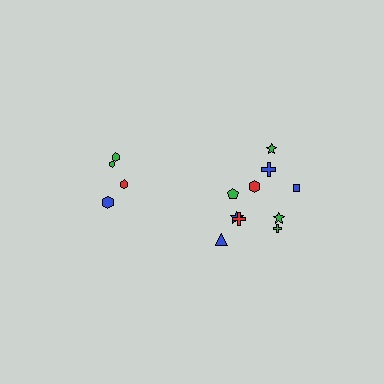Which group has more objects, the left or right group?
The right group.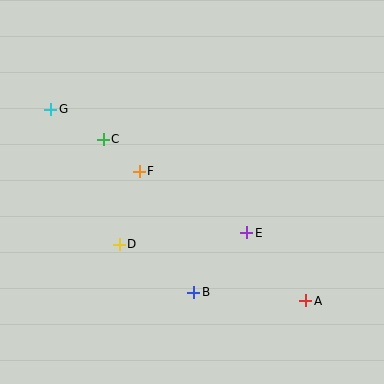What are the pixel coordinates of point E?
Point E is at (247, 233).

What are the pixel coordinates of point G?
Point G is at (51, 109).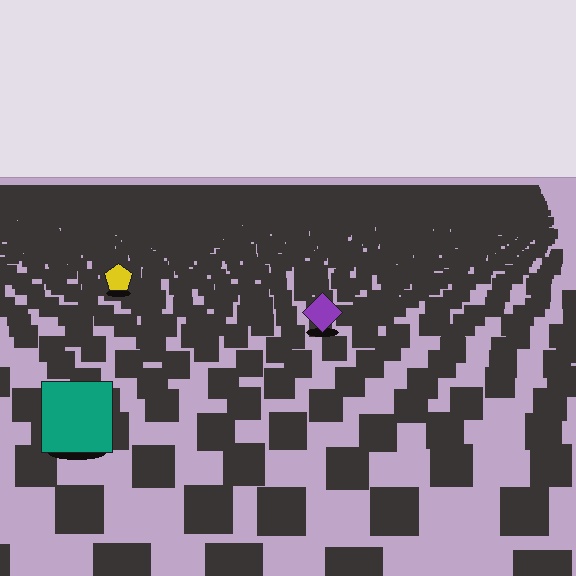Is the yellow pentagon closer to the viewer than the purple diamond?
No. The purple diamond is closer — you can tell from the texture gradient: the ground texture is coarser near it.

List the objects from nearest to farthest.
From nearest to farthest: the teal square, the purple diamond, the yellow pentagon.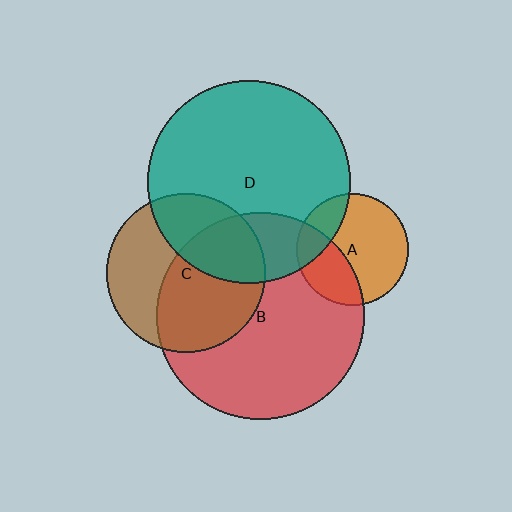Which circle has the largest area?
Circle B (red).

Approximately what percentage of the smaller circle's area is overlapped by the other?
Approximately 35%.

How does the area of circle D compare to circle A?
Approximately 3.3 times.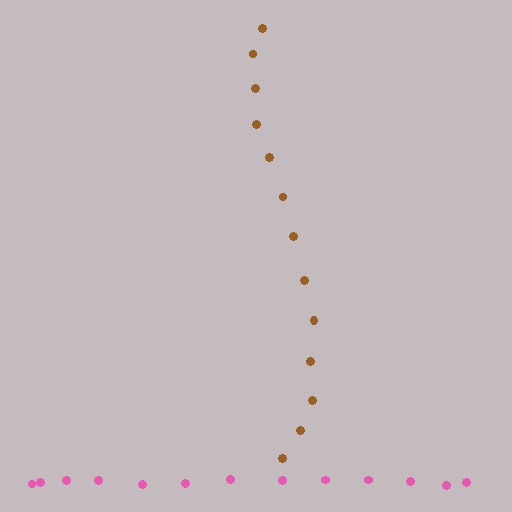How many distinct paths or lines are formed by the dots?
There are 2 distinct paths.